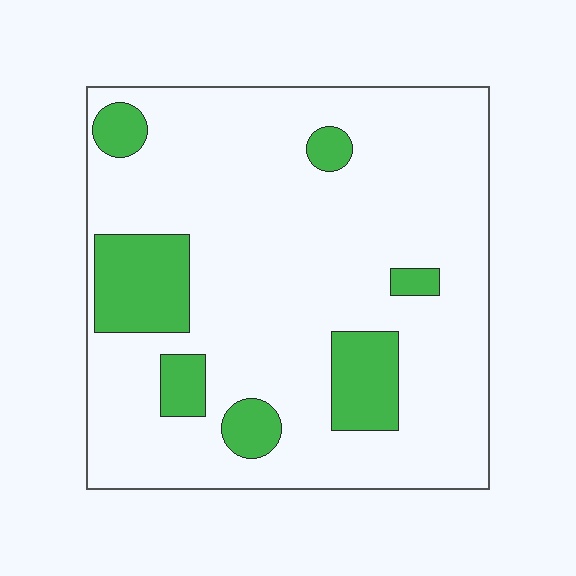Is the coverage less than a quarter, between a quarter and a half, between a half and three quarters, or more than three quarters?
Less than a quarter.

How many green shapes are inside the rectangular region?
7.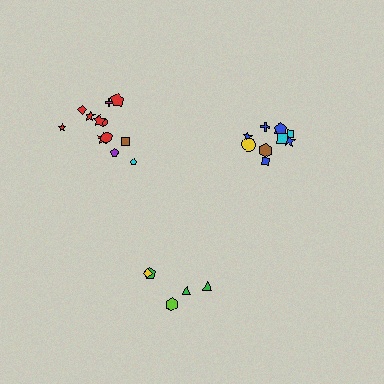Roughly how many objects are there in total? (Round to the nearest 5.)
Roughly 25 objects in total.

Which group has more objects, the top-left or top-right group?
The top-left group.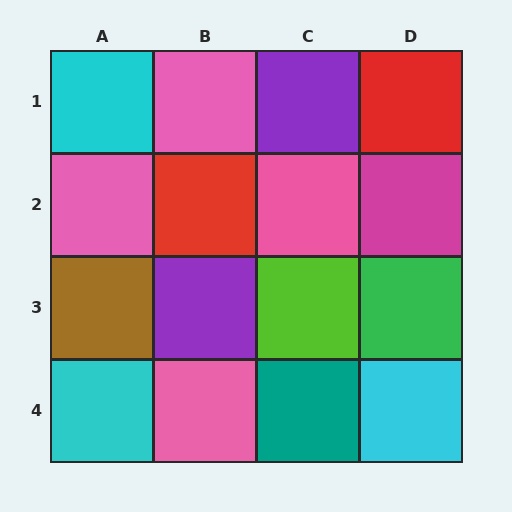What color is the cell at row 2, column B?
Red.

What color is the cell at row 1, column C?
Purple.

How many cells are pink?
4 cells are pink.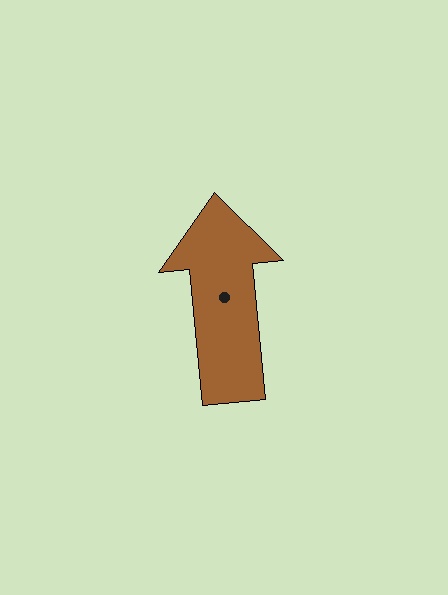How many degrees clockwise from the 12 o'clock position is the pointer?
Approximately 355 degrees.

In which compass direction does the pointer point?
North.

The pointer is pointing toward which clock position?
Roughly 12 o'clock.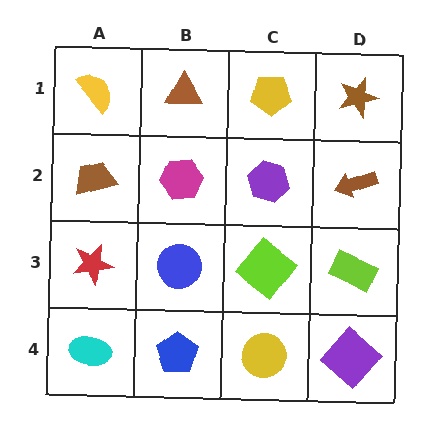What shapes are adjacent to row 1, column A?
A brown trapezoid (row 2, column A), a brown triangle (row 1, column B).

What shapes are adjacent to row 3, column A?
A brown trapezoid (row 2, column A), a cyan ellipse (row 4, column A), a blue circle (row 3, column B).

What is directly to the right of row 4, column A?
A blue pentagon.